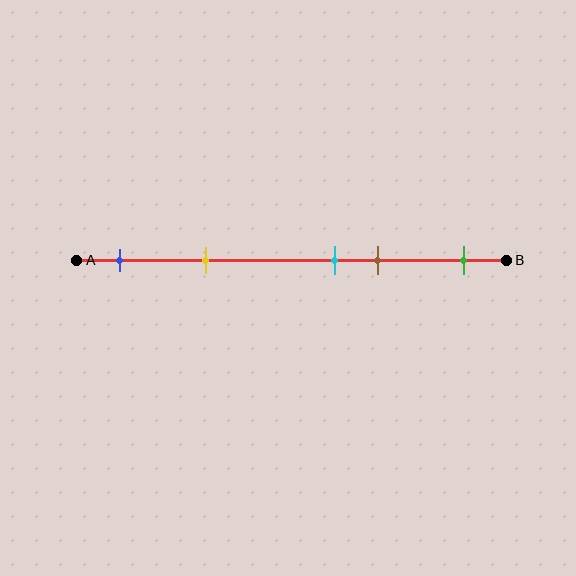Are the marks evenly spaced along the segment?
No, the marks are not evenly spaced.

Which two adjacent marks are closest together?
The cyan and brown marks are the closest adjacent pair.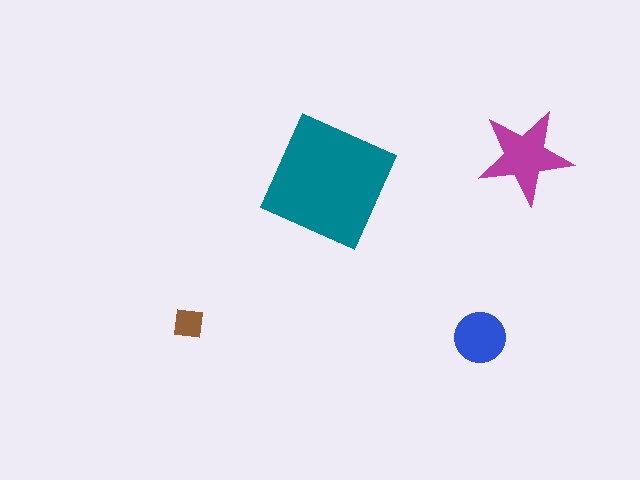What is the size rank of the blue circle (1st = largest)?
3rd.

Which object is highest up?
The magenta star is topmost.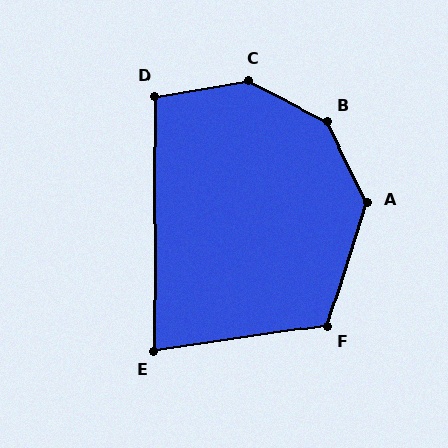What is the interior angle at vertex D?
Approximately 100 degrees (obtuse).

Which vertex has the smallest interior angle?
E, at approximately 82 degrees.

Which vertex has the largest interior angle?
B, at approximately 144 degrees.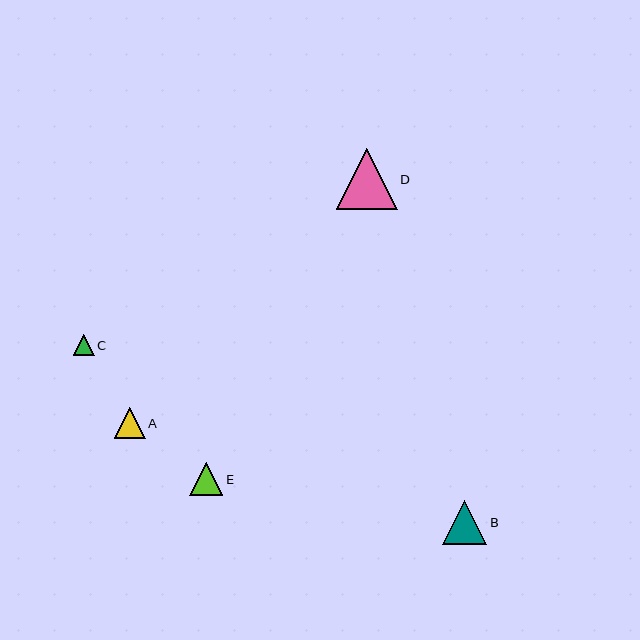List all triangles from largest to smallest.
From largest to smallest: D, B, E, A, C.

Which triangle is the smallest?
Triangle C is the smallest with a size of approximately 21 pixels.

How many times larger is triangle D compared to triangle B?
Triangle D is approximately 1.4 times the size of triangle B.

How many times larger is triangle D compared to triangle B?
Triangle D is approximately 1.4 times the size of triangle B.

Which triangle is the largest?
Triangle D is the largest with a size of approximately 61 pixels.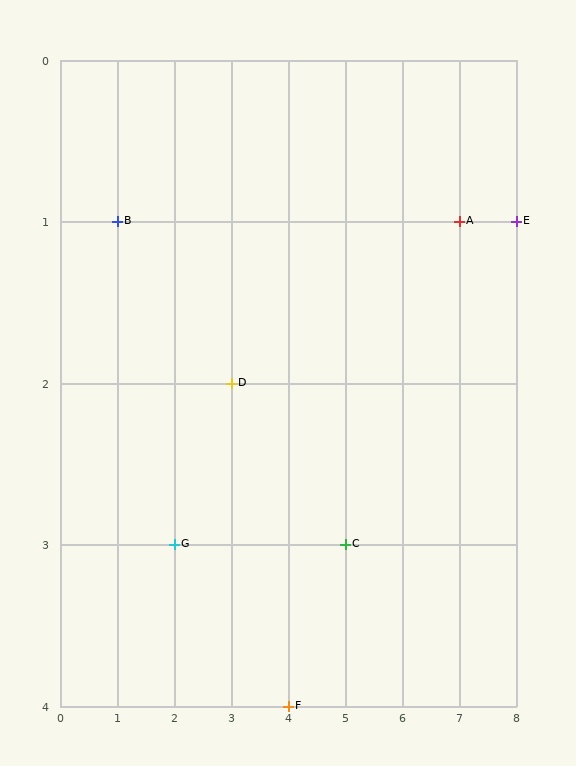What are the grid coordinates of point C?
Point C is at grid coordinates (5, 3).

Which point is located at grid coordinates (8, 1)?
Point E is at (8, 1).